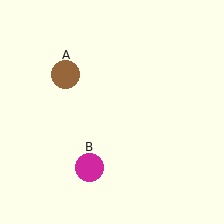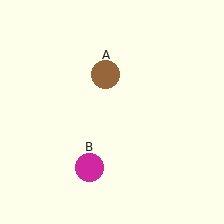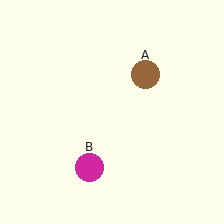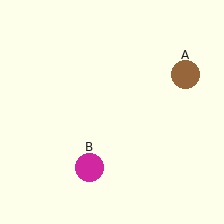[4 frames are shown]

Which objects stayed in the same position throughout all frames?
Magenta circle (object B) remained stationary.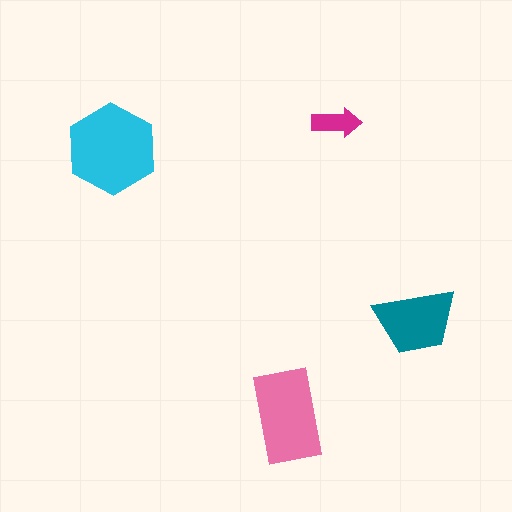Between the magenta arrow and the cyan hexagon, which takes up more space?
The cyan hexagon.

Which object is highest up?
The magenta arrow is topmost.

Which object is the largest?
The cyan hexagon.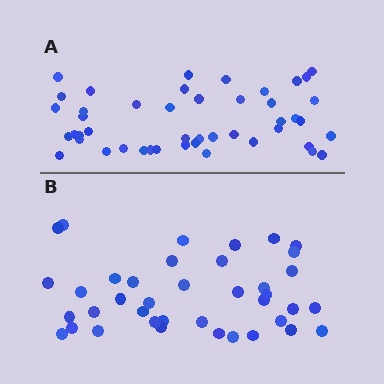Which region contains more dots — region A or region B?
Region A (the top region) has more dots.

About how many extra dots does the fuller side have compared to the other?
Region A has roughly 8 or so more dots than region B.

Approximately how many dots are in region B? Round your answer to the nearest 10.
About 40 dots. (The exact count is 39, which rounds to 40.)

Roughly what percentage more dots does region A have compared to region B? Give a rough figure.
About 20% more.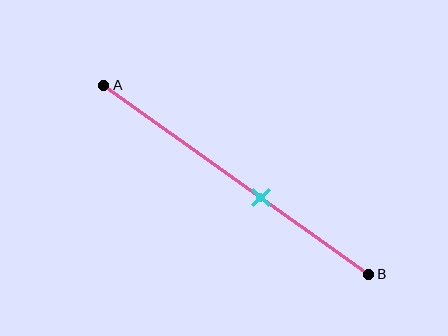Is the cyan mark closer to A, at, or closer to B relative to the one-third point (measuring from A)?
The cyan mark is closer to point B than the one-third point of segment AB.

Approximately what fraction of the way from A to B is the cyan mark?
The cyan mark is approximately 60% of the way from A to B.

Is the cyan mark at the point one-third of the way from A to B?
No, the mark is at about 60% from A, not at the 33% one-third point.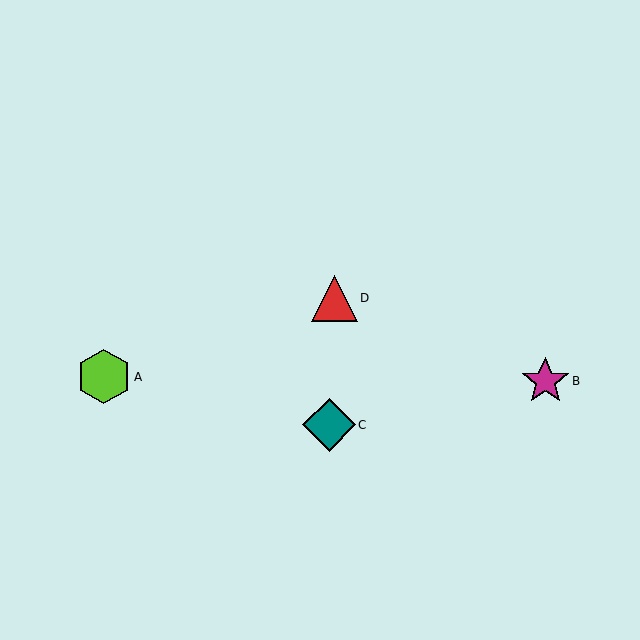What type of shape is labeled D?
Shape D is a red triangle.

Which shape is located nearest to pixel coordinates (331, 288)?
The red triangle (labeled D) at (334, 298) is nearest to that location.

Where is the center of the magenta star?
The center of the magenta star is at (545, 381).